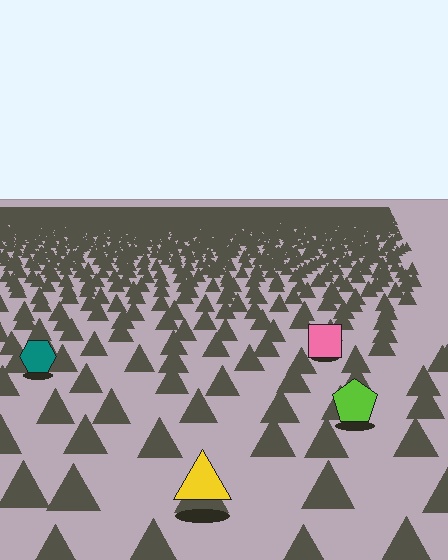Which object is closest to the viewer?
The yellow triangle is closest. The texture marks near it are larger and more spread out.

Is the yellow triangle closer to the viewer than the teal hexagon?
Yes. The yellow triangle is closer — you can tell from the texture gradient: the ground texture is coarser near it.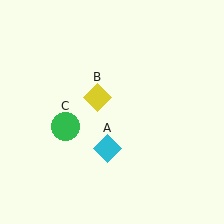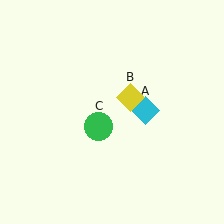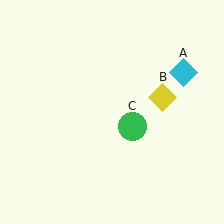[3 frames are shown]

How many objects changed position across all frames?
3 objects changed position: cyan diamond (object A), yellow diamond (object B), green circle (object C).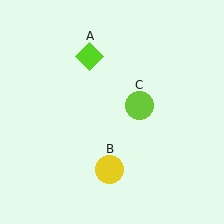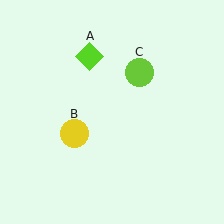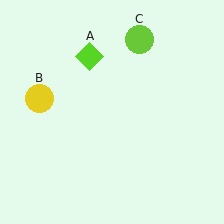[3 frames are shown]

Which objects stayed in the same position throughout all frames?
Lime diamond (object A) remained stationary.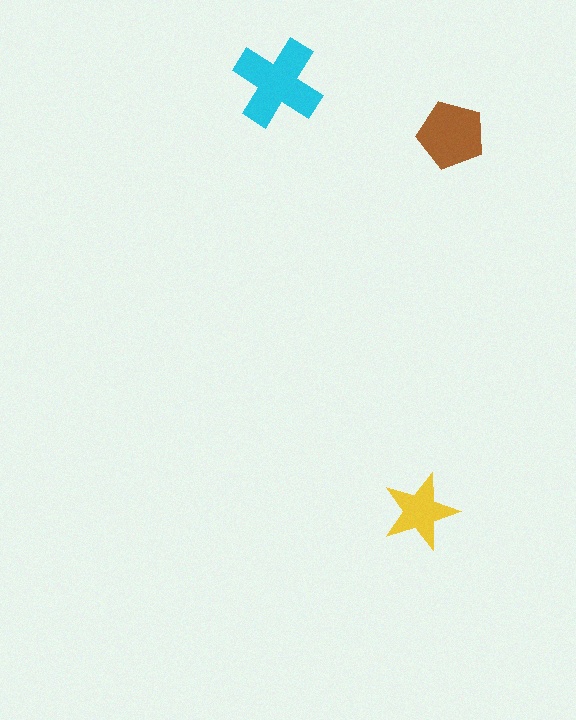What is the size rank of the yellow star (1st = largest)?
3rd.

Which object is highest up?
The cyan cross is topmost.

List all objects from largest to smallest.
The cyan cross, the brown pentagon, the yellow star.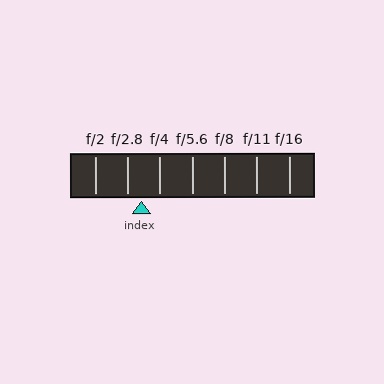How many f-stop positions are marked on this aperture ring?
There are 7 f-stop positions marked.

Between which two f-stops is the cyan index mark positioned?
The index mark is between f/2.8 and f/4.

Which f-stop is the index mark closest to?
The index mark is closest to f/2.8.